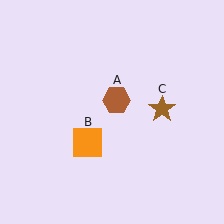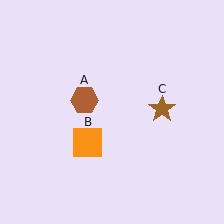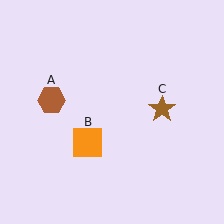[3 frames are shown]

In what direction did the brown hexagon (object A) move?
The brown hexagon (object A) moved left.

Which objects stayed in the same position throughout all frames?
Orange square (object B) and brown star (object C) remained stationary.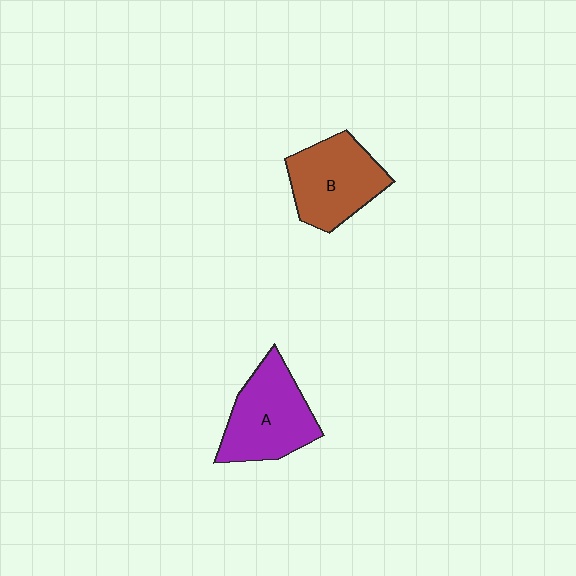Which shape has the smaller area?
Shape B (brown).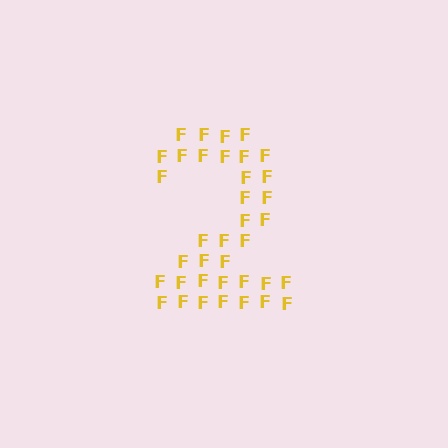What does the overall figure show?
The overall figure shows the digit 2.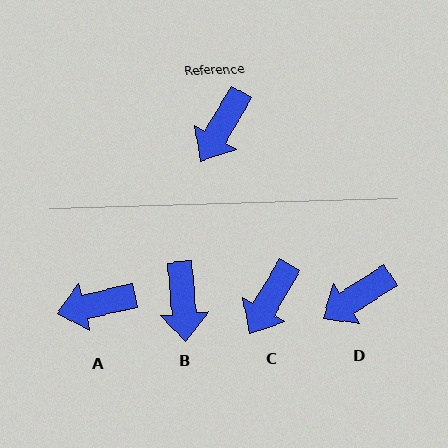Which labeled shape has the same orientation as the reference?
C.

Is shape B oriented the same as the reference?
No, it is off by about 35 degrees.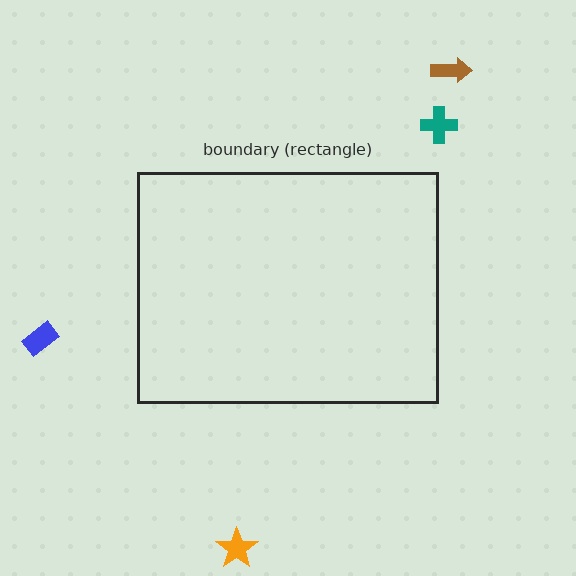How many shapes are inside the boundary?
0 inside, 4 outside.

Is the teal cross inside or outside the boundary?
Outside.